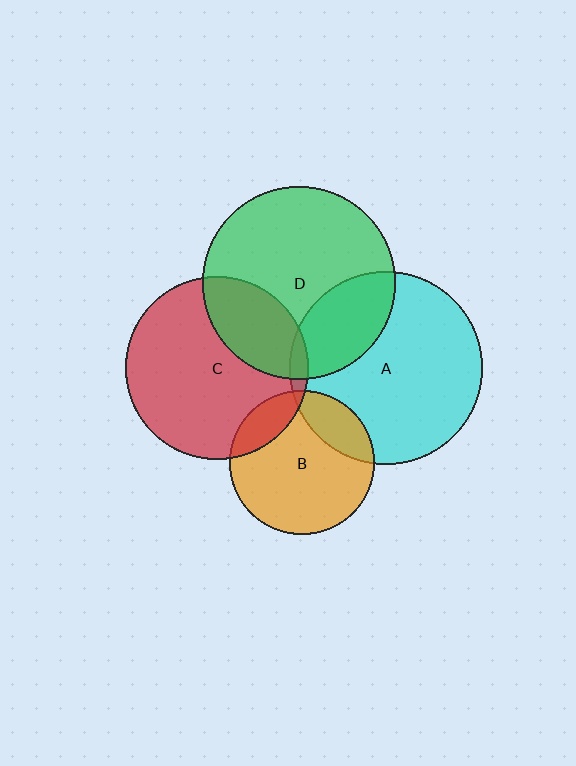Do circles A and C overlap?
Yes.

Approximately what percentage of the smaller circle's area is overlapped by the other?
Approximately 5%.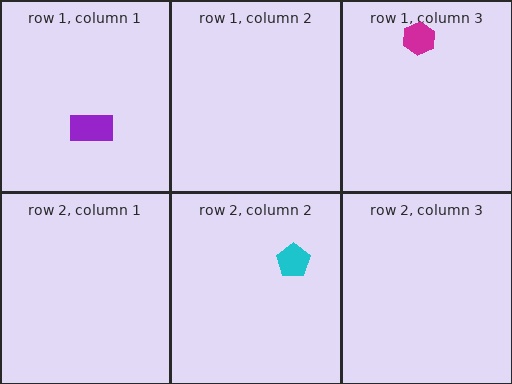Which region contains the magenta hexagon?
The row 1, column 3 region.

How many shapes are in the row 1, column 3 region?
1.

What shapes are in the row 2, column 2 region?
The cyan pentagon.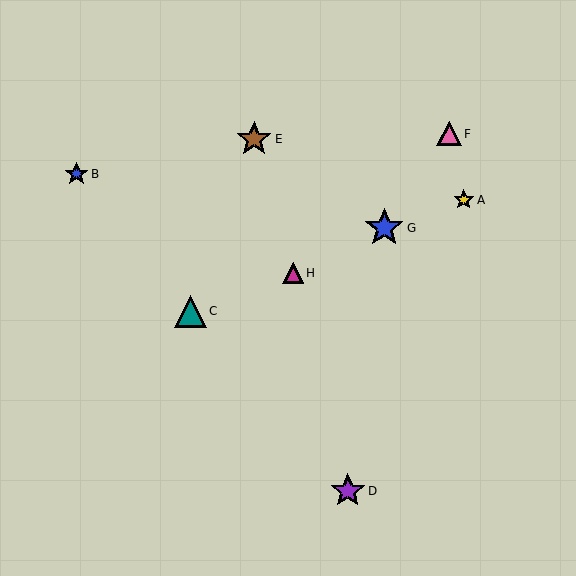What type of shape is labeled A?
Shape A is a yellow star.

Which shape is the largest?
The blue star (labeled G) is the largest.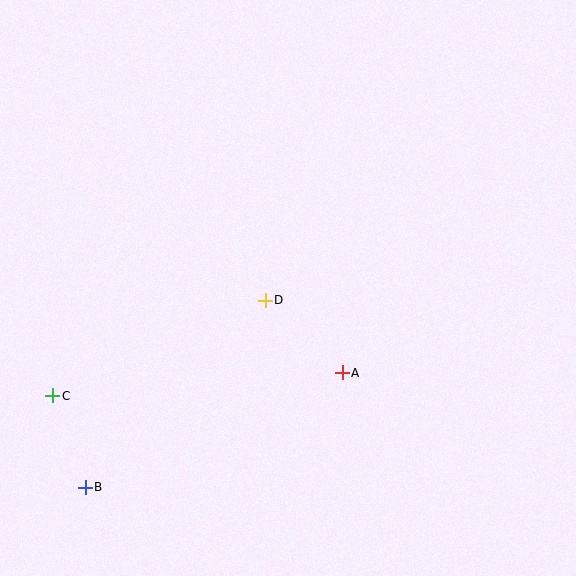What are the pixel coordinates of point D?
Point D is at (265, 300).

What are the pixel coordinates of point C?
Point C is at (53, 396).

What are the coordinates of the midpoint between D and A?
The midpoint between D and A is at (304, 336).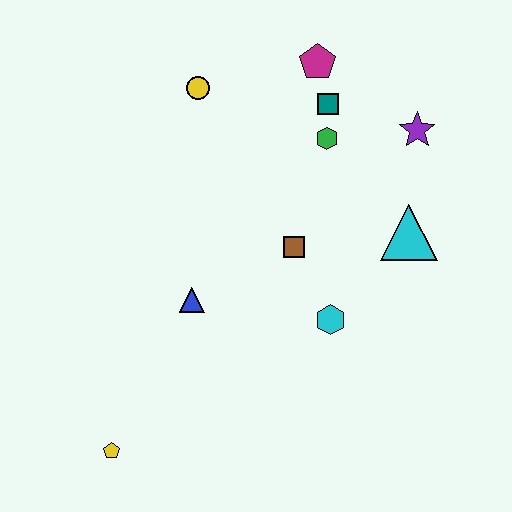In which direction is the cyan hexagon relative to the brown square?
The cyan hexagon is below the brown square.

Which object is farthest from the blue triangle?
The purple star is farthest from the blue triangle.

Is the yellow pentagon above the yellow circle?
No